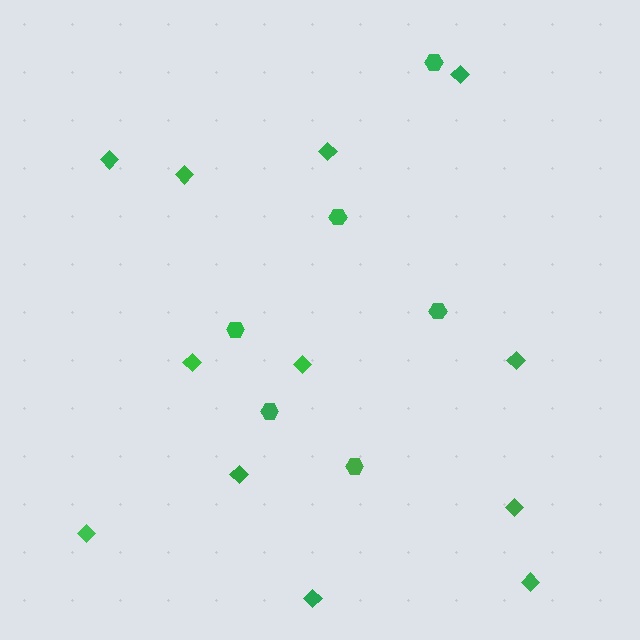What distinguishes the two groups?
There are 2 groups: one group of diamonds (12) and one group of hexagons (6).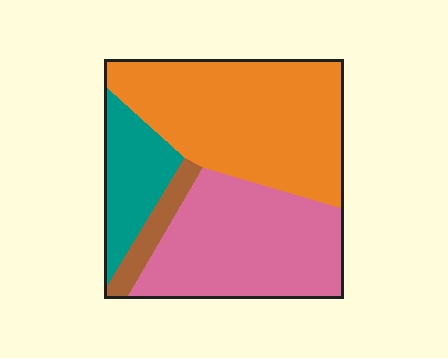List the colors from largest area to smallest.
From largest to smallest: orange, pink, teal, brown.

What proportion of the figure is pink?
Pink takes up about three eighths (3/8) of the figure.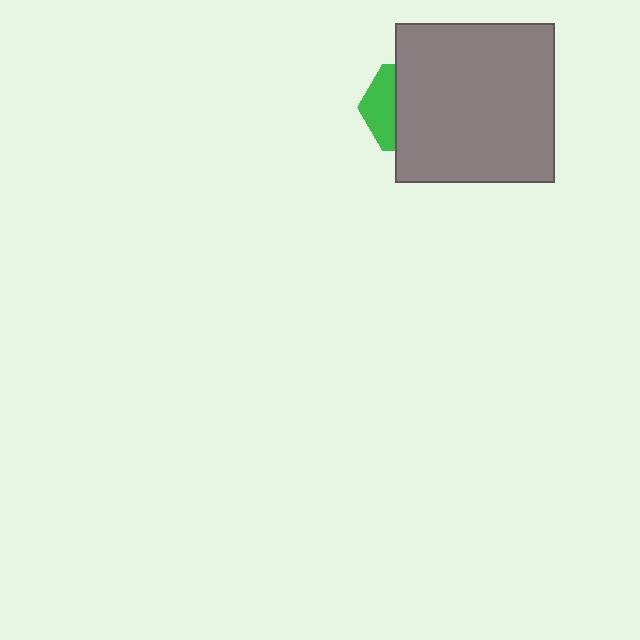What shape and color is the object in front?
The object in front is a gray square.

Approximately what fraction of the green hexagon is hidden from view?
Roughly 66% of the green hexagon is hidden behind the gray square.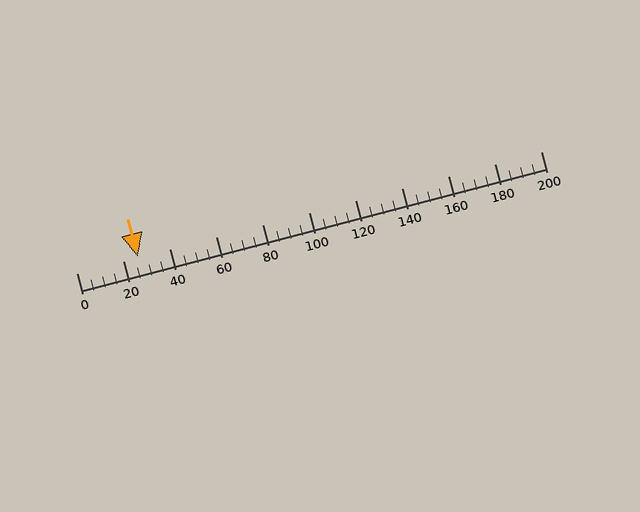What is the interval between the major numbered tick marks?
The major tick marks are spaced 20 units apart.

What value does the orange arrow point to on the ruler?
The orange arrow points to approximately 26.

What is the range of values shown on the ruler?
The ruler shows values from 0 to 200.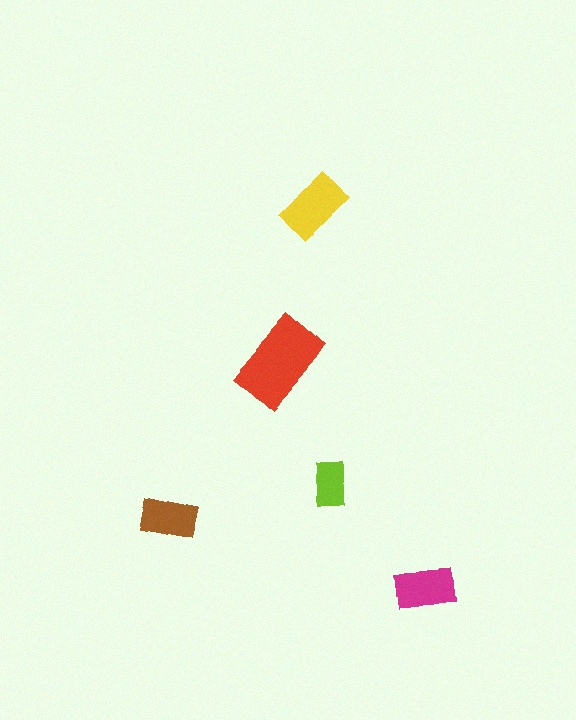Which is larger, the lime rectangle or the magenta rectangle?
The magenta one.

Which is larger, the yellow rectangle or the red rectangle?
The red one.